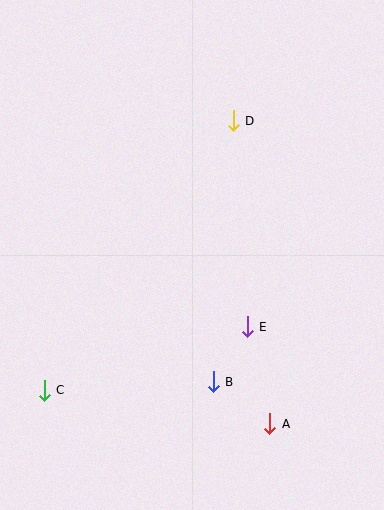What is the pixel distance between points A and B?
The distance between A and B is 70 pixels.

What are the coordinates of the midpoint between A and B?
The midpoint between A and B is at (242, 403).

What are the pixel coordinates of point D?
Point D is at (233, 121).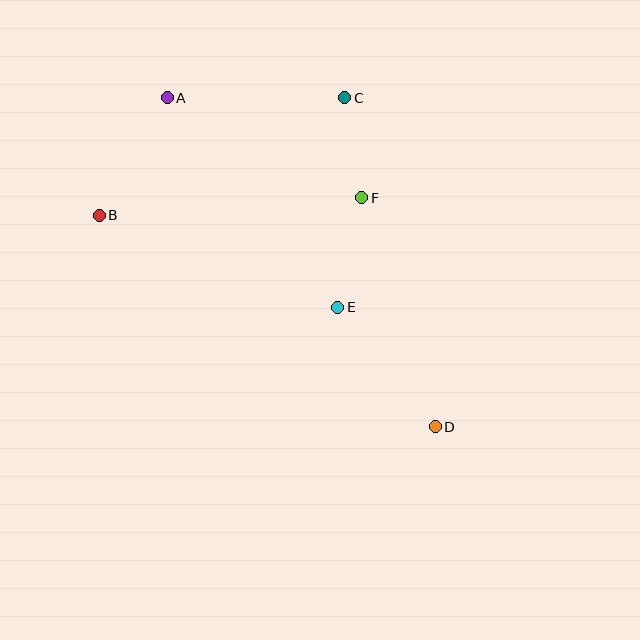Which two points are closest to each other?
Points C and F are closest to each other.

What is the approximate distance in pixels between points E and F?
The distance between E and F is approximately 112 pixels.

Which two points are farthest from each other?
Points A and D are farthest from each other.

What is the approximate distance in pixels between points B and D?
The distance between B and D is approximately 397 pixels.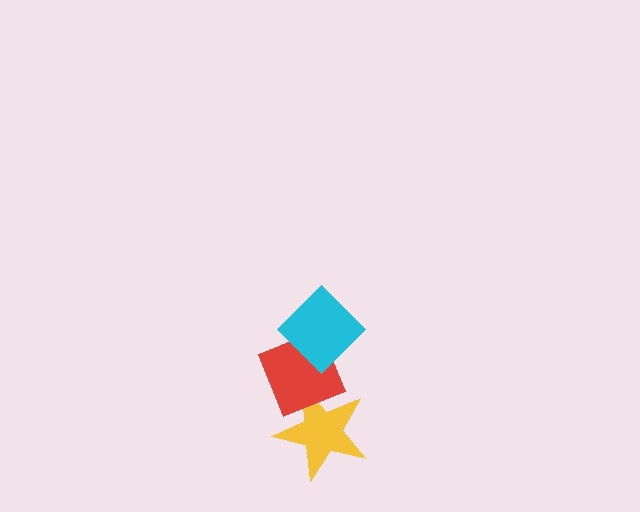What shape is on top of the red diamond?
The cyan diamond is on top of the red diamond.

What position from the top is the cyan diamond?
The cyan diamond is 1st from the top.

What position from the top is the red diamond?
The red diamond is 2nd from the top.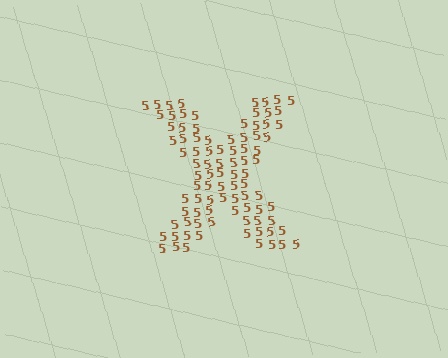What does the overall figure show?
The overall figure shows the letter X.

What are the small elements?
The small elements are digit 5's.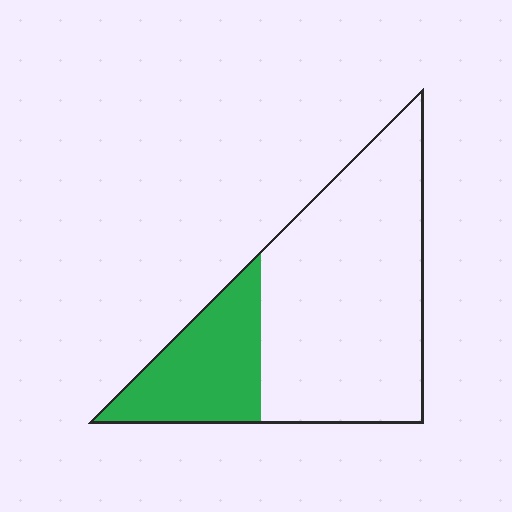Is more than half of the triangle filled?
No.